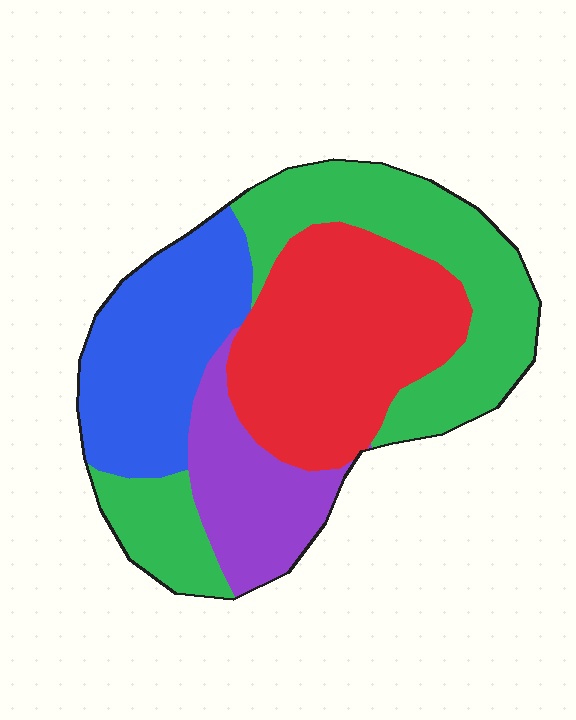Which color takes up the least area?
Purple, at roughly 15%.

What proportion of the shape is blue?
Blue covers around 20% of the shape.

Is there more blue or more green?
Green.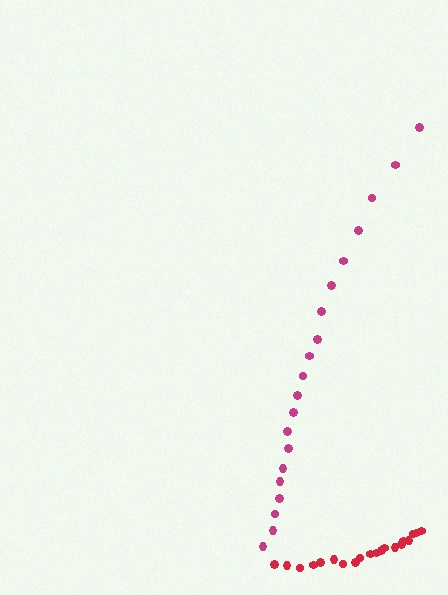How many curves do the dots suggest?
There are 2 distinct paths.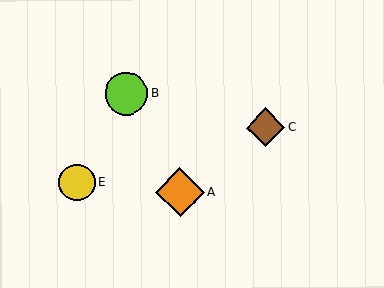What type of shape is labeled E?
Shape E is a yellow circle.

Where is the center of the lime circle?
The center of the lime circle is at (126, 94).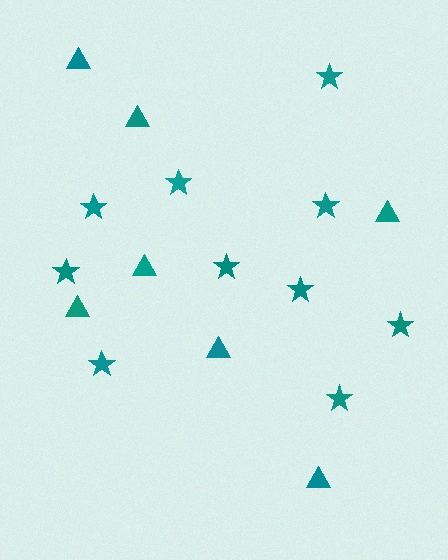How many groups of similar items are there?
There are 2 groups: one group of triangles (7) and one group of stars (10).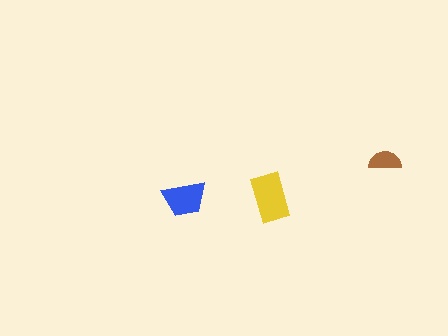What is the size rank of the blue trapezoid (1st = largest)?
2nd.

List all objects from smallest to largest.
The brown semicircle, the blue trapezoid, the yellow rectangle.